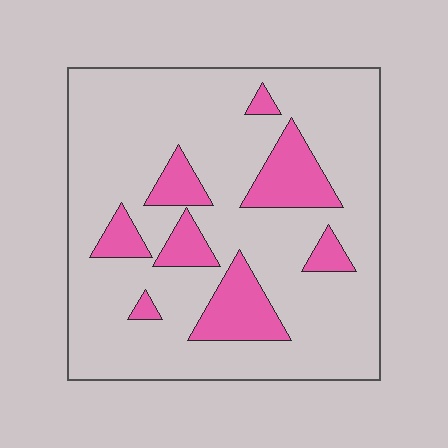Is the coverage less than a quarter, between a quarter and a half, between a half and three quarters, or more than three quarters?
Less than a quarter.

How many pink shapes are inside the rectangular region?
8.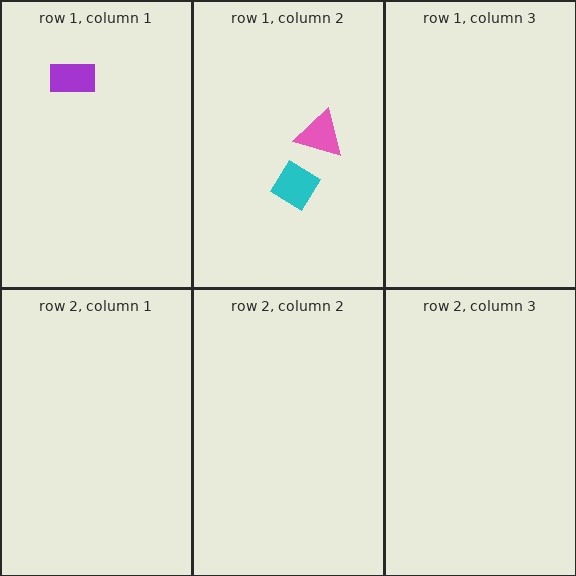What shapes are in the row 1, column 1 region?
The purple rectangle.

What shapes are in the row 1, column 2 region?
The pink triangle, the cyan diamond.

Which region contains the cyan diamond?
The row 1, column 2 region.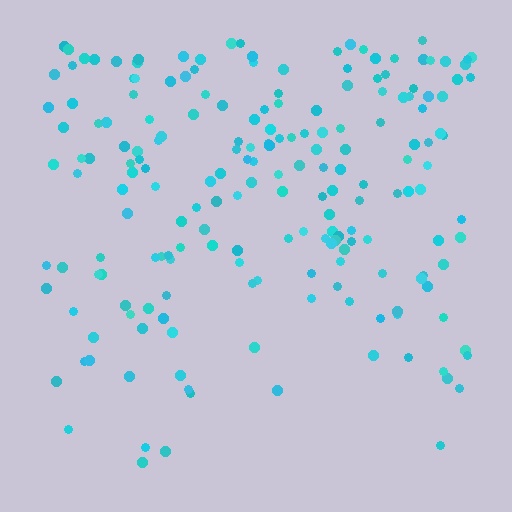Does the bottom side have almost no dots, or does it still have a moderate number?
Still a moderate number, just noticeably fewer than the top.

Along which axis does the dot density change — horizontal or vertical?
Vertical.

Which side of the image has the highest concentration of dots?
The top.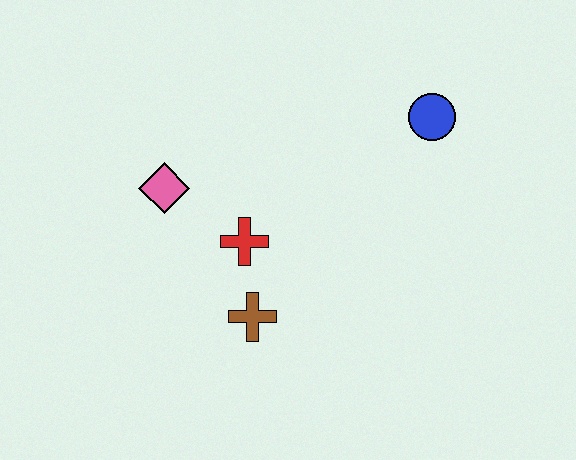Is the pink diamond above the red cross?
Yes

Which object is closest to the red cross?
The brown cross is closest to the red cross.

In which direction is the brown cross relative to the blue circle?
The brown cross is below the blue circle.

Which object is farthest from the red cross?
The blue circle is farthest from the red cross.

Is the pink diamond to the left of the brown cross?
Yes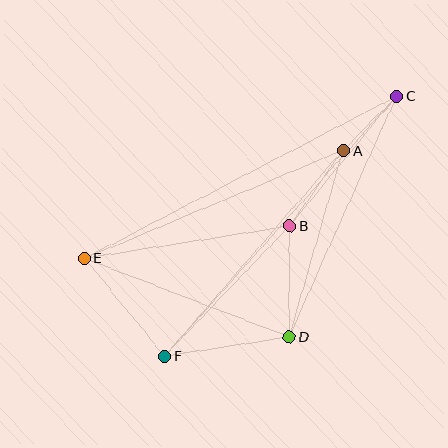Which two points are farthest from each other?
Points C and E are farthest from each other.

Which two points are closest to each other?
Points A and C are closest to each other.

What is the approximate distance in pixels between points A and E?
The distance between A and E is approximately 280 pixels.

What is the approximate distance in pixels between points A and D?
The distance between A and D is approximately 194 pixels.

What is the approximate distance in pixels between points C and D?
The distance between C and D is approximately 264 pixels.